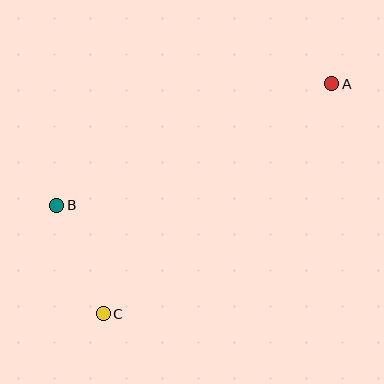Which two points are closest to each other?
Points B and C are closest to each other.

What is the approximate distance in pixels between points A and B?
The distance between A and B is approximately 301 pixels.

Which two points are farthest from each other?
Points A and C are farthest from each other.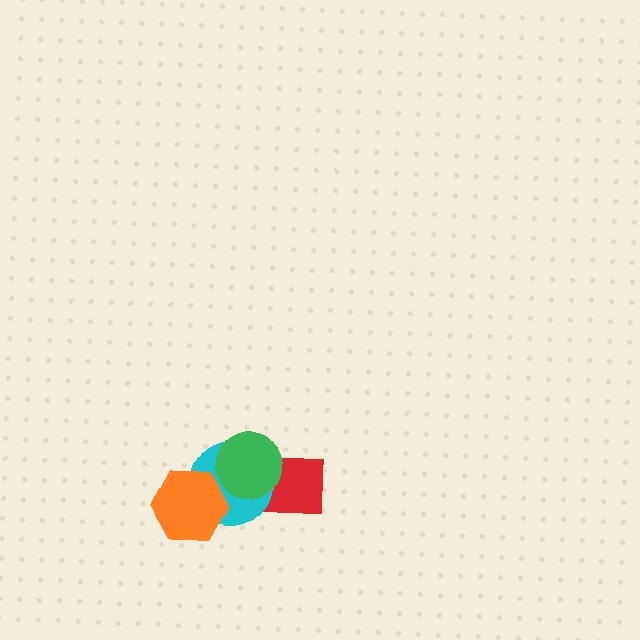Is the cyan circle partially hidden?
Yes, it is partially covered by another shape.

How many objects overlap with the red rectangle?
2 objects overlap with the red rectangle.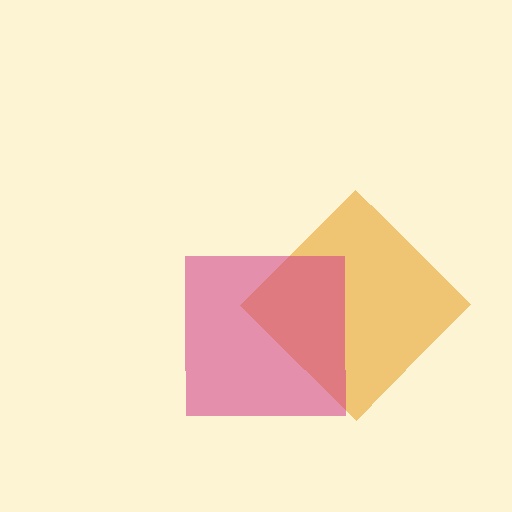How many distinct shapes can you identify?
There are 2 distinct shapes: an orange diamond, a magenta square.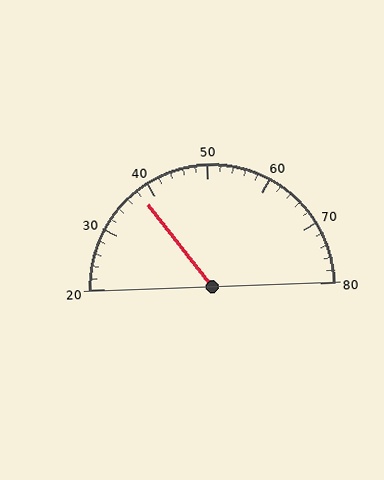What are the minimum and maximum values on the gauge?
The gauge ranges from 20 to 80.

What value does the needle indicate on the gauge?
The needle indicates approximately 38.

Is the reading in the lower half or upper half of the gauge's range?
The reading is in the lower half of the range (20 to 80).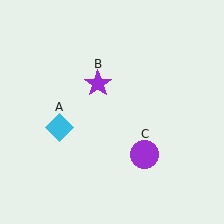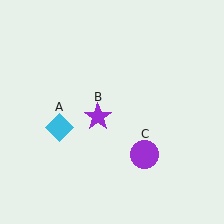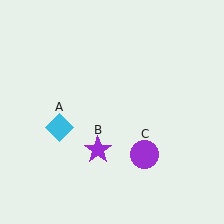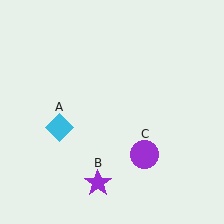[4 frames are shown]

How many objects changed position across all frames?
1 object changed position: purple star (object B).